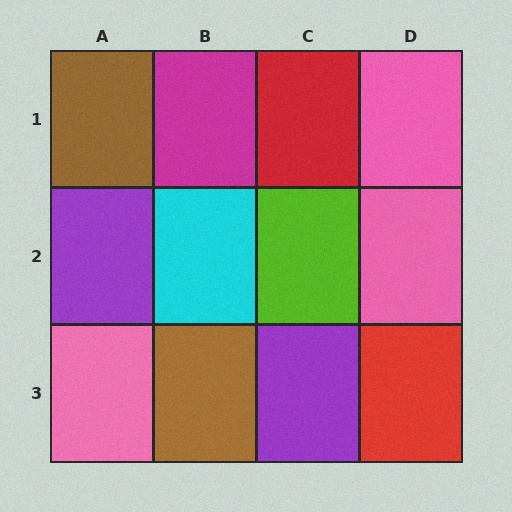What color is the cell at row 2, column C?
Lime.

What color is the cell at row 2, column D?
Pink.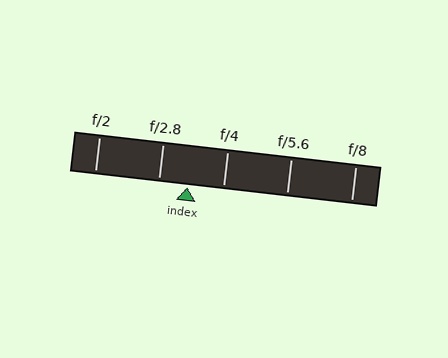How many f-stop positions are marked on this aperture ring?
There are 5 f-stop positions marked.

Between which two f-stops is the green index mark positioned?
The index mark is between f/2.8 and f/4.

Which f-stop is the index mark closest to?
The index mark is closest to f/2.8.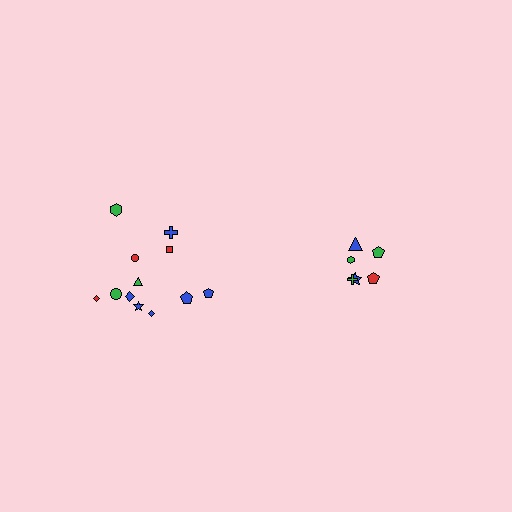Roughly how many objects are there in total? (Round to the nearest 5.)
Roughly 20 objects in total.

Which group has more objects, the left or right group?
The left group.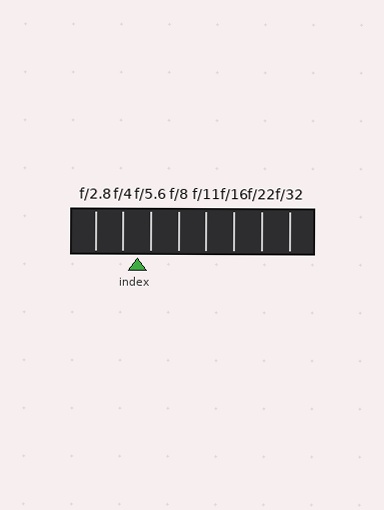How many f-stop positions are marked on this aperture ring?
There are 8 f-stop positions marked.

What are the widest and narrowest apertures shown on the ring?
The widest aperture shown is f/2.8 and the narrowest is f/32.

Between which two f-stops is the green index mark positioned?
The index mark is between f/4 and f/5.6.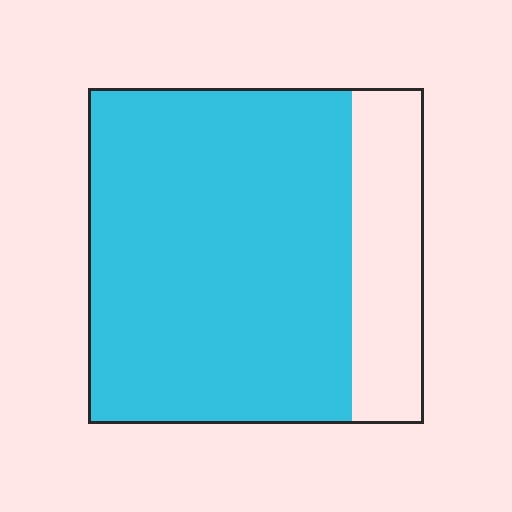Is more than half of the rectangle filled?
Yes.